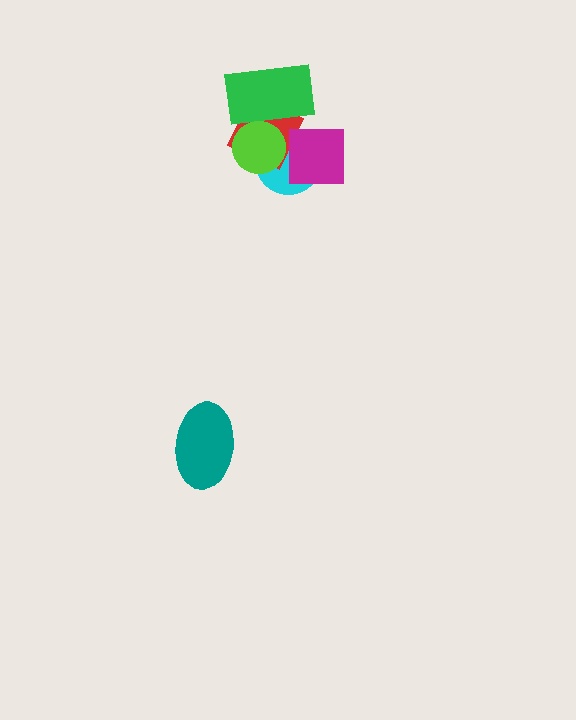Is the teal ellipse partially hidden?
No, no other shape covers it.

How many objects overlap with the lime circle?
3 objects overlap with the lime circle.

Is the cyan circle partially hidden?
Yes, it is partially covered by another shape.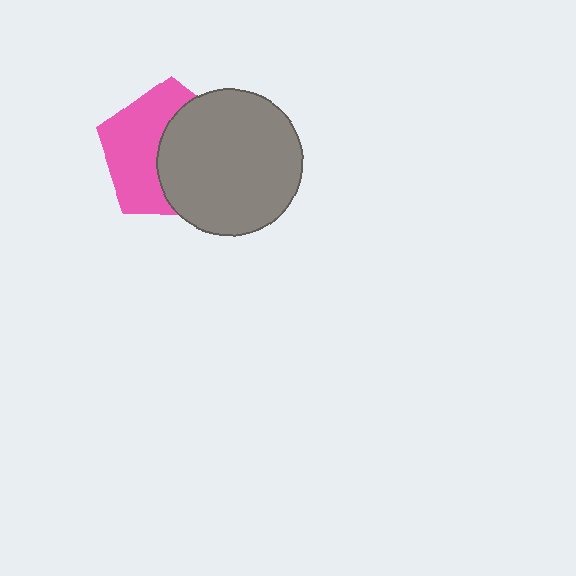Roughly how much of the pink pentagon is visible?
About half of it is visible (roughly 49%).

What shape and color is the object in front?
The object in front is a gray circle.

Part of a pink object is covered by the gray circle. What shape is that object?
It is a pentagon.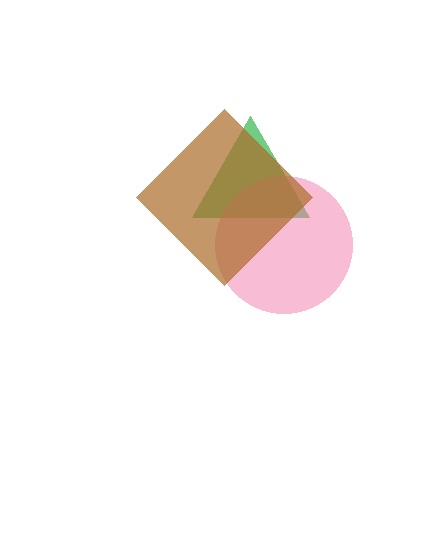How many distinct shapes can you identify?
There are 3 distinct shapes: a green triangle, a pink circle, a brown diamond.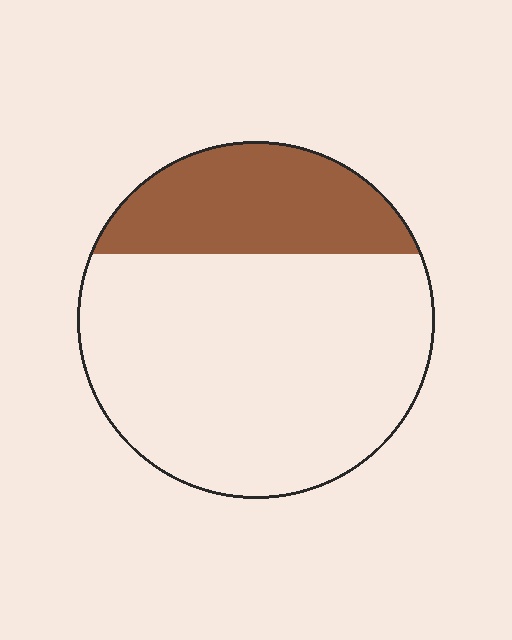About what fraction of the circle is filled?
About one quarter (1/4).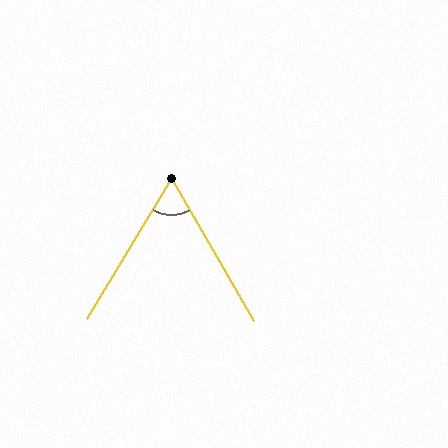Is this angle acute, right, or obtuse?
It is acute.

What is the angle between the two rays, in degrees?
Approximately 61 degrees.